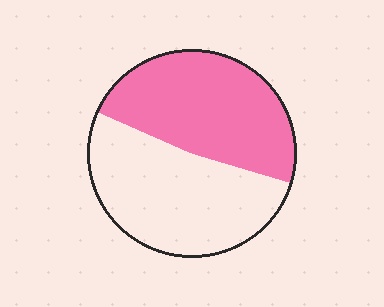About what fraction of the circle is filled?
About one half (1/2).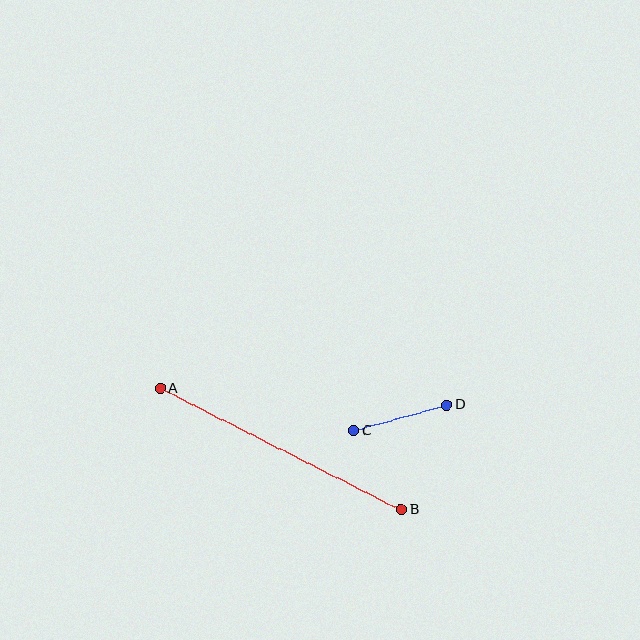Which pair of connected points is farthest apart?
Points A and B are farthest apart.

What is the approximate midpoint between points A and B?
The midpoint is at approximately (281, 449) pixels.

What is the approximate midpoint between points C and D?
The midpoint is at approximately (400, 418) pixels.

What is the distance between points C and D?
The distance is approximately 97 pixels.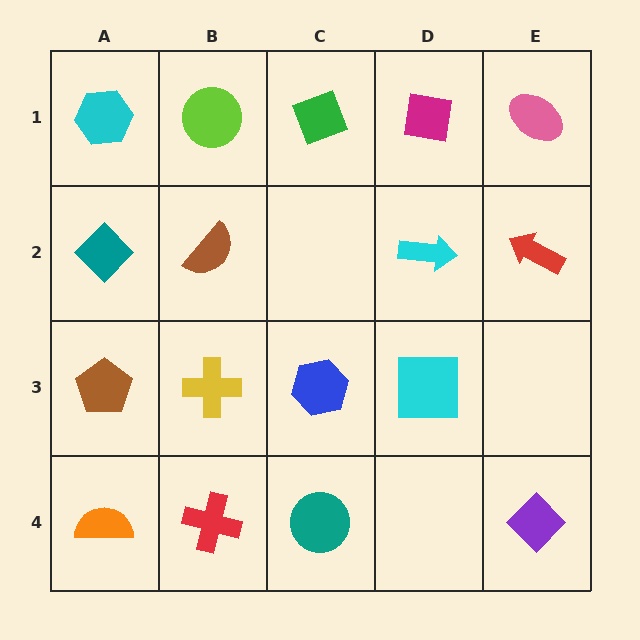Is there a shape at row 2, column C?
No, that cell is empty.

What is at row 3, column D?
A cyan square.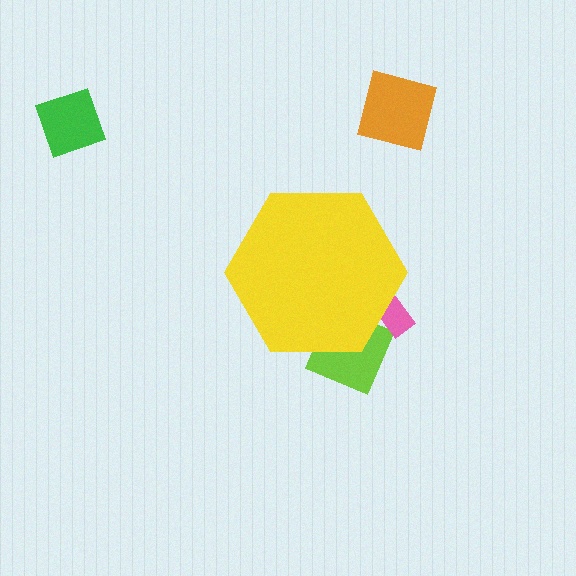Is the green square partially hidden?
No, the green square is fully visible.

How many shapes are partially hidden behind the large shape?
2 shapes are partially hidden.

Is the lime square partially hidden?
Yes, the lime square is partially hidden behind the yellow hexagon.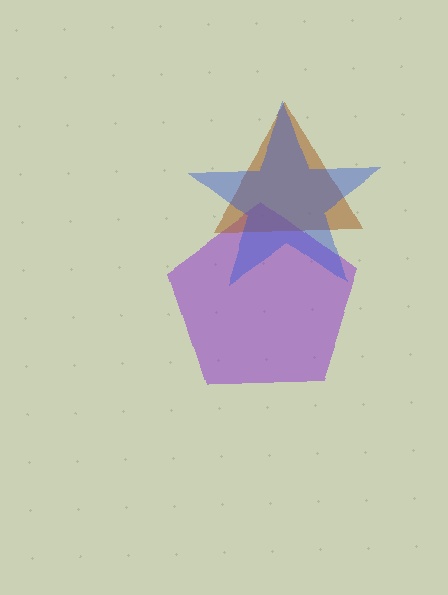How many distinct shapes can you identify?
There are 3 distinct shapes: a purple pentagon, a brown triangle, a blue star.